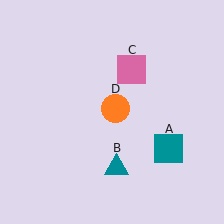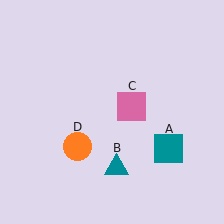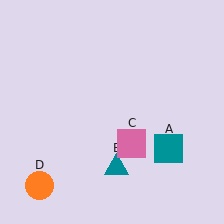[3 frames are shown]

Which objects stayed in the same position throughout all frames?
Teal square (object A) and teal triangle (object B) remained stationary.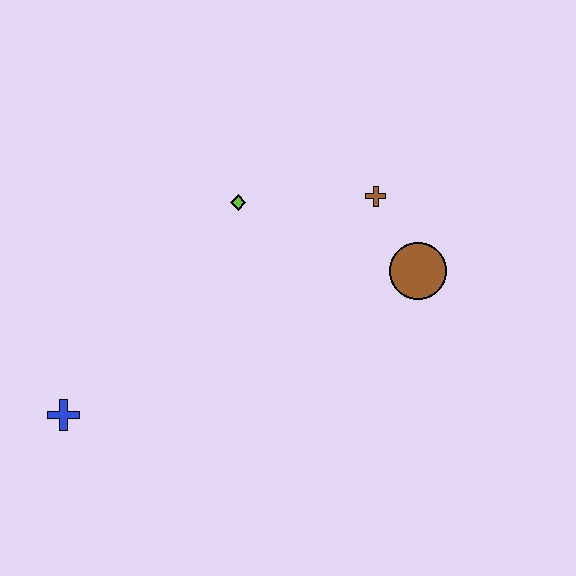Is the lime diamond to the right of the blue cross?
Yes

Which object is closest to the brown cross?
The brown circle is closest to the brown cross.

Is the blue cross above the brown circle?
No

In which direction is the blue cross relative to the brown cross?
The blue cross is to the left of the brown cross.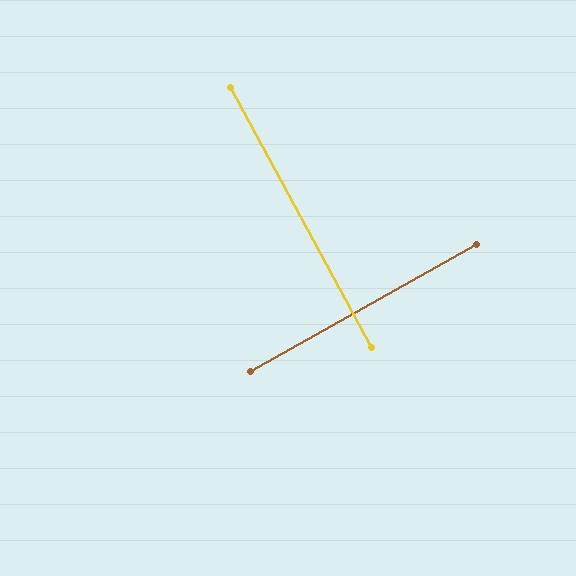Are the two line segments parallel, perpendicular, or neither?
Perpendicular — they meet at approximately 89°.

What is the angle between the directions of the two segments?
Approximately 89 degrees.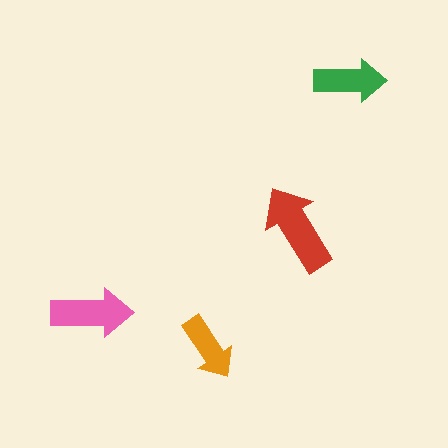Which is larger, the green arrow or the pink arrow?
The pink one.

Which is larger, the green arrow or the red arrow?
The red one.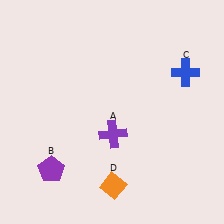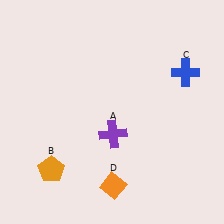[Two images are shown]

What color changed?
The pentagon (B) changed from purple in Image 1 to orange in Image 2.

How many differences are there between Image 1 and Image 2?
There is 1 difference between the two images.